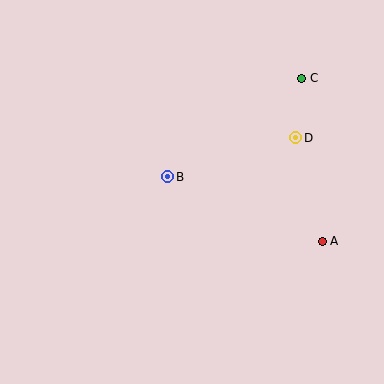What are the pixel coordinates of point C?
Point C is at (302, 78).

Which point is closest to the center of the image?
Point B at (168, 177) is closest to the center.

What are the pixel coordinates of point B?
Point B is at (168, 177).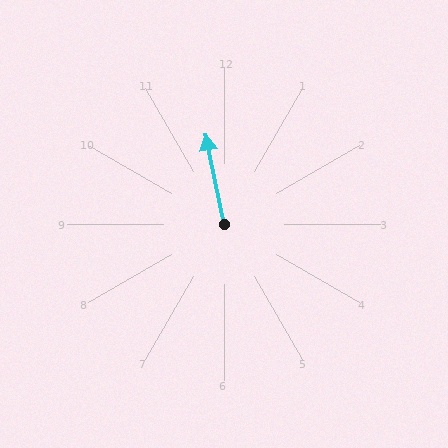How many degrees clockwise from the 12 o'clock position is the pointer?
Approximately 348 degrees.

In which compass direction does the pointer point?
North.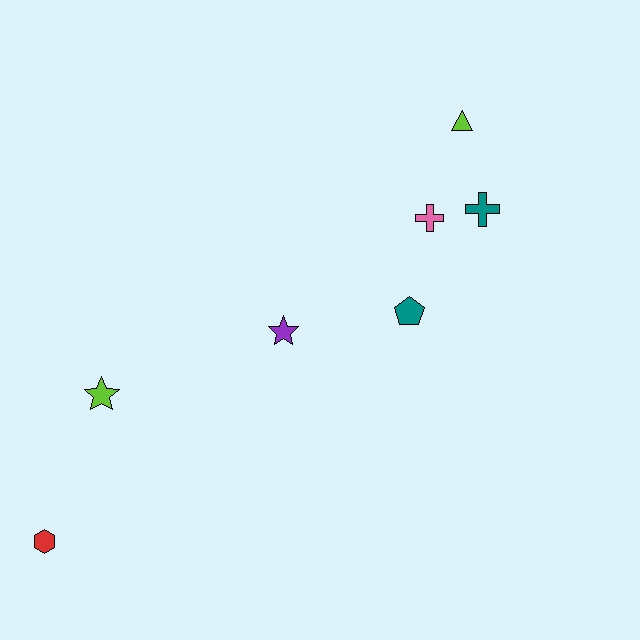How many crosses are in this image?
There are 2 crosses.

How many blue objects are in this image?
There are no blue objects.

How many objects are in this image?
There are 7 objects.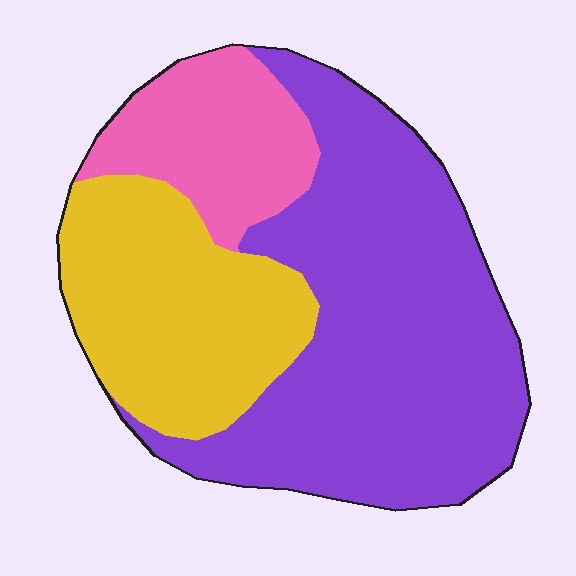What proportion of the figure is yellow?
Yellow takes up about one quarter (1/4) of the figure.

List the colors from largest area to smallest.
From largest to smallest: purple, yellow, pink.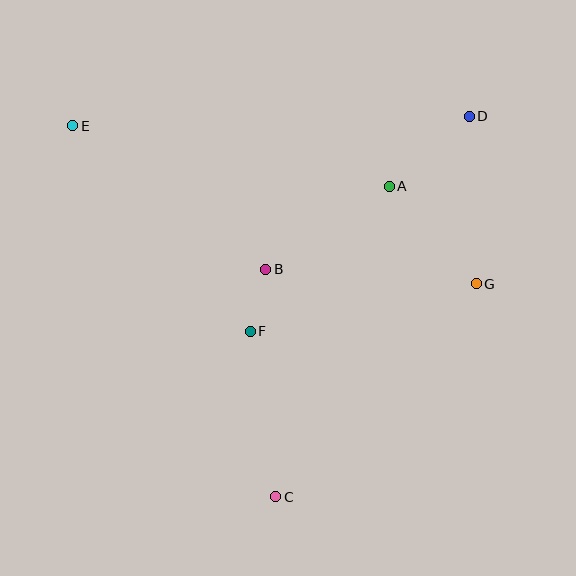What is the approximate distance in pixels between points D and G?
The distance between D and G is approximately 168 pixels.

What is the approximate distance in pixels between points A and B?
The distance between A and B is approximately 148 pixels.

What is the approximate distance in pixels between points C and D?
The distance between C and D is approximately 427 pixels.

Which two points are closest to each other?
Points B and F are closest to each other.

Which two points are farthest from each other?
Points E and G are farthest from each other.